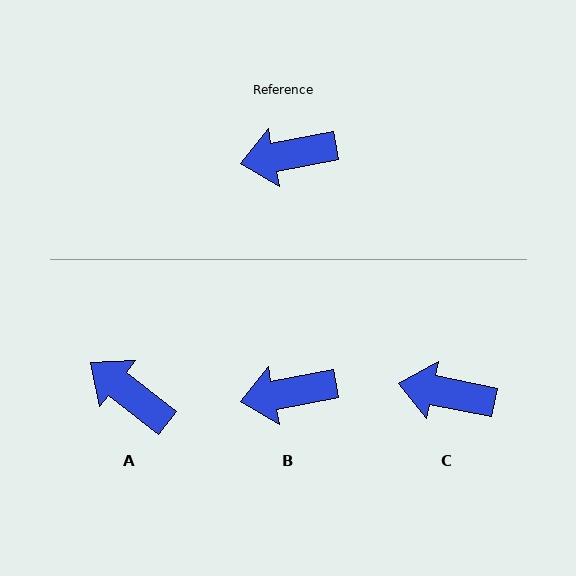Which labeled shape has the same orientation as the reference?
B.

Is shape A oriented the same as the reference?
No, it is off by about 49 degrees.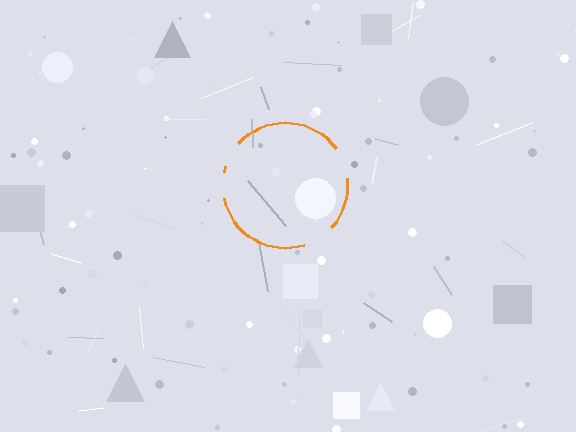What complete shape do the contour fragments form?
The contour fragments form a circle.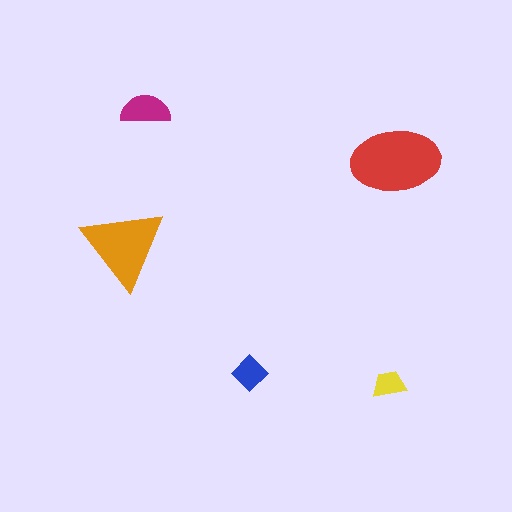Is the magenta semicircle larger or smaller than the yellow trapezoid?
Larger.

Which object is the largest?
The red ellipse.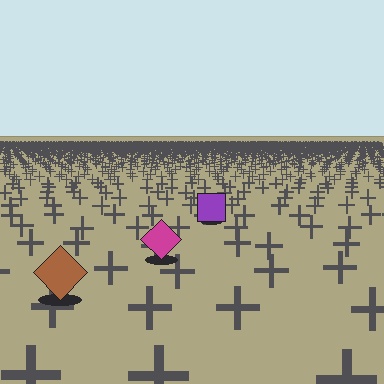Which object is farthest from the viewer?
The purple square is farthest from the viewer. It appears smaller and the ground texture around it is denser.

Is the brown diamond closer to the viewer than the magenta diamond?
Yes. The brown diamond is closer — you can tell from the texture gradient: the ground texture is coarser near it.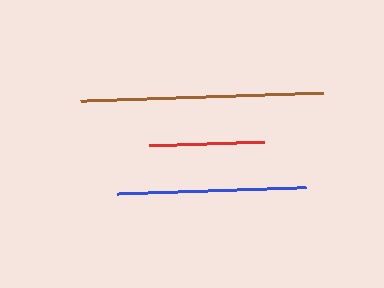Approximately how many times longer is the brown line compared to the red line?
The brown line is approximately 2.1 times the length of the red line.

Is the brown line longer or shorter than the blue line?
The brown line is longer than the blue line.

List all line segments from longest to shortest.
From longest to shortest: brown, blue, red.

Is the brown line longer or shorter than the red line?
The brown line is longer than the red line.